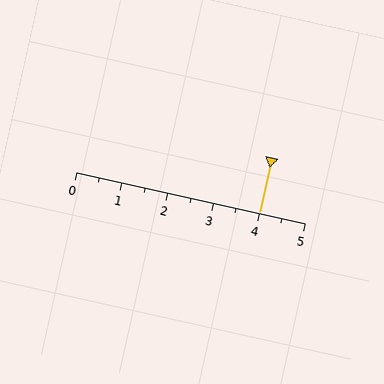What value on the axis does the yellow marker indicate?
The marker indicates approximately 4.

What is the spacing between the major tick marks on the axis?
The major ticks are spaced 1 apart.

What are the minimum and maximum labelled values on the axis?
The axis runs from 0 to 5.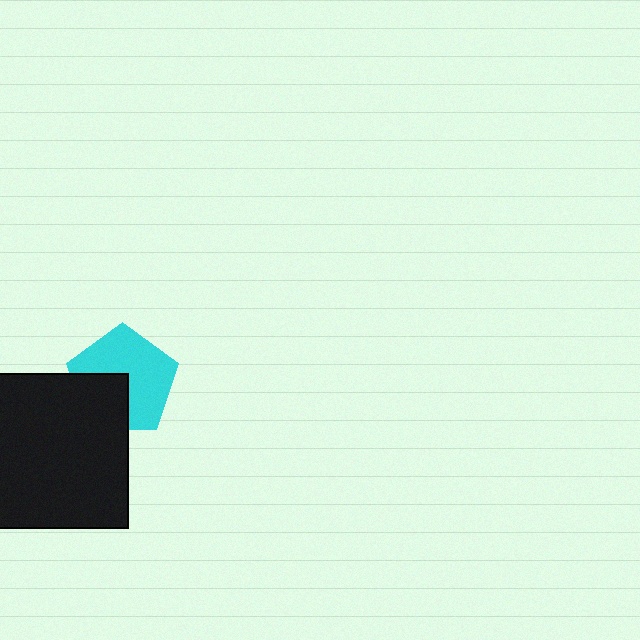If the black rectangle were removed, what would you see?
You would see the complete cyan pentagon.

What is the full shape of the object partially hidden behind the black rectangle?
The partially hidden object is a cyan pentagon.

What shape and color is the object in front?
The object in front is a black rectangle.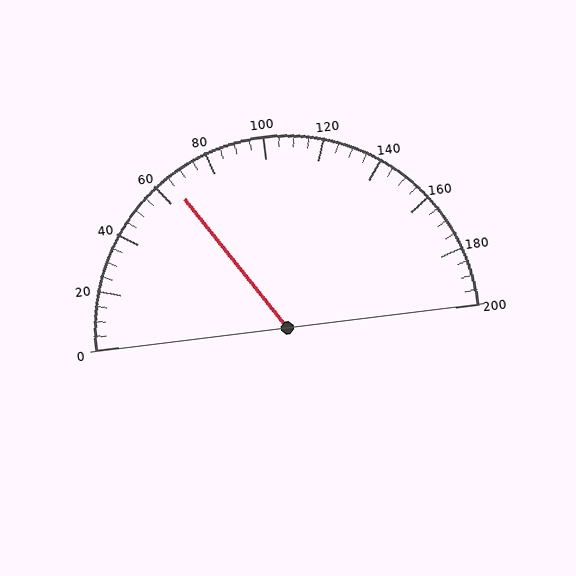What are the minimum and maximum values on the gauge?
The gauge ranges from 0 to 200.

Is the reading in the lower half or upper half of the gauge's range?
The reading is in the lower half of the range (0 to 200).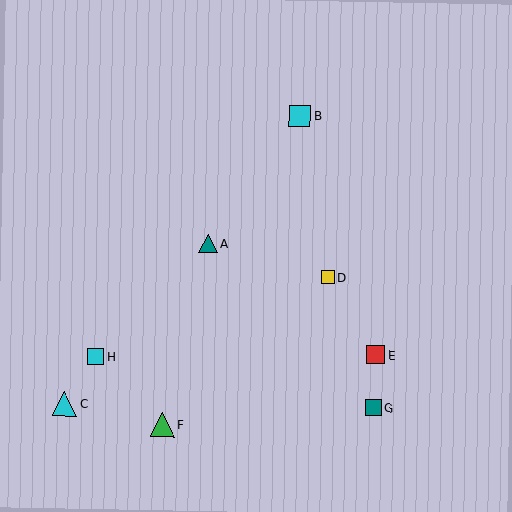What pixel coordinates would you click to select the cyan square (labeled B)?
Click at (300, 115) to select the cyan square B.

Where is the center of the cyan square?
The center of the cyan square is at (96, 357).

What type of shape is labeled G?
Shape G is a teal square.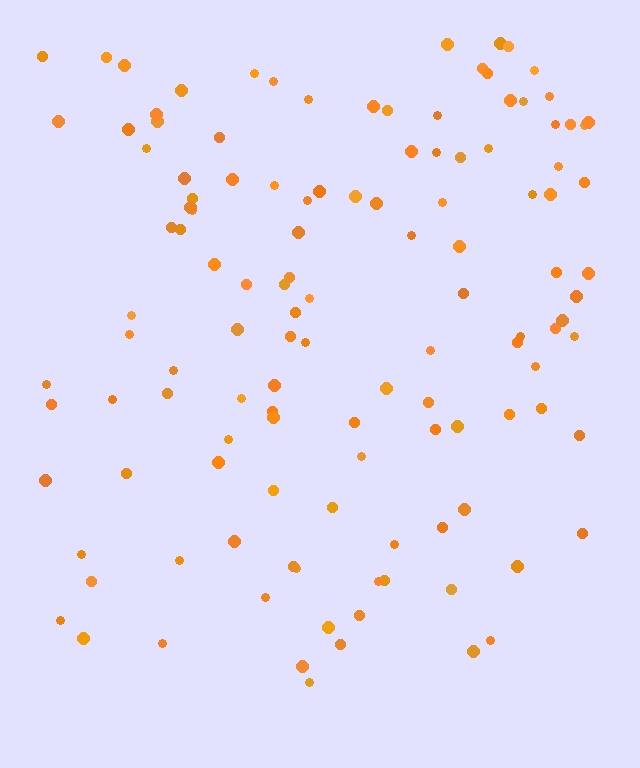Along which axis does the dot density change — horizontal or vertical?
Vertical.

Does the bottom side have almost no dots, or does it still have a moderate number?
Still a moderate number, just noticeably fewer than the top.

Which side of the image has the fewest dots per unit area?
The bottom.